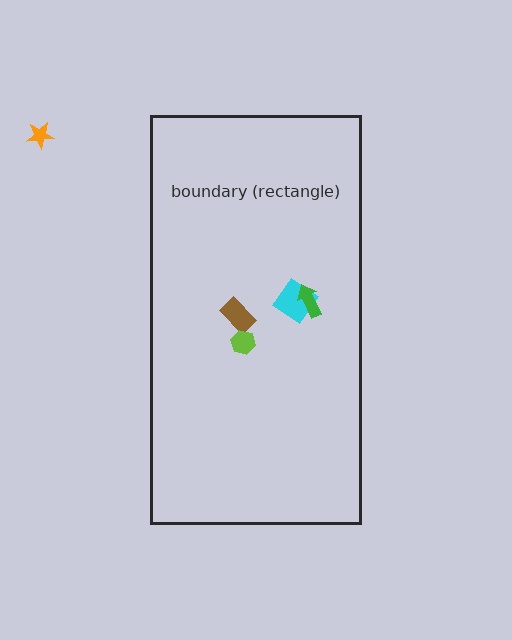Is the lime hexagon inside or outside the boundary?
Inside.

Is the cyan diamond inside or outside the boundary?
Inside.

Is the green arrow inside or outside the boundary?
Inside.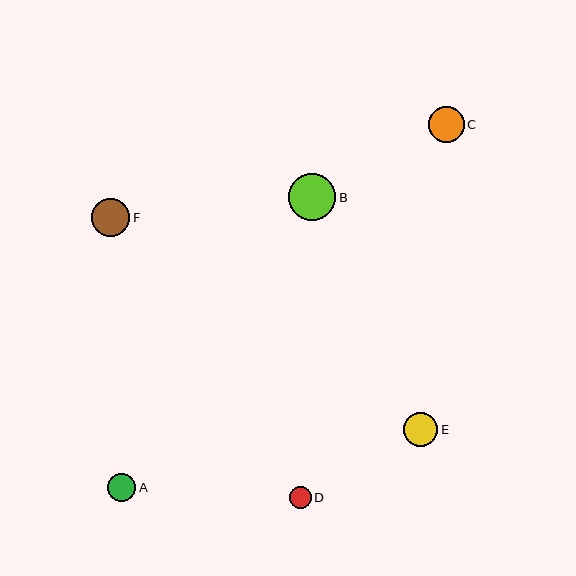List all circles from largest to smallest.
From largest to smallest: B, F, C, E, A, D.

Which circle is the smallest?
Circle D is the smallest with a size of approximately 22 pixels.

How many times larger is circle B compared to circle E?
Circle B is approximately 1.4 times the size of circle E.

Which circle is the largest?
Circle B is the largest with a size of approximately 47 pixels.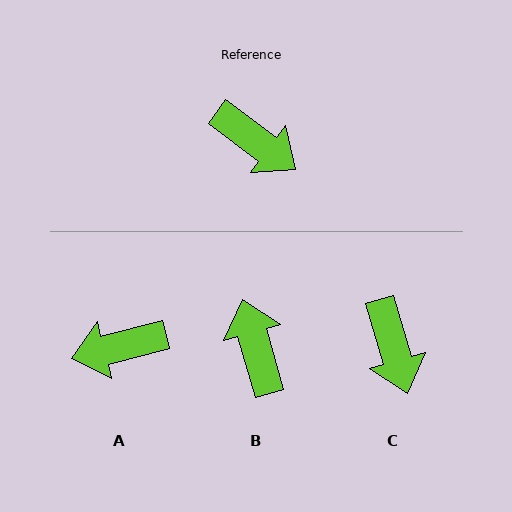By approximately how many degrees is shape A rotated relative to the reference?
Approximately 129 degrees clockwise.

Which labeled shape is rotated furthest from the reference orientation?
B, about 143 degrees away.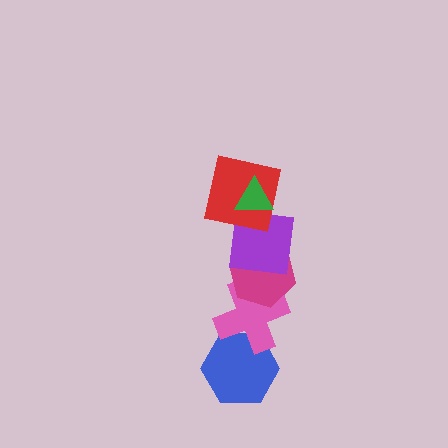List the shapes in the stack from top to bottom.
From top to bottom: the green triangle, the red square, the purple square, the magenta hexagon, the pink cross, the blue hexagon.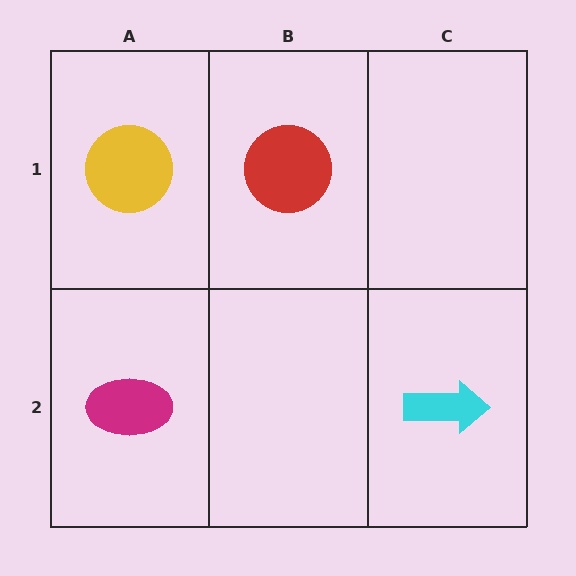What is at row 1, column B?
A red circle.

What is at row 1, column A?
A yellow circle.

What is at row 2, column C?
A cyan arrow.